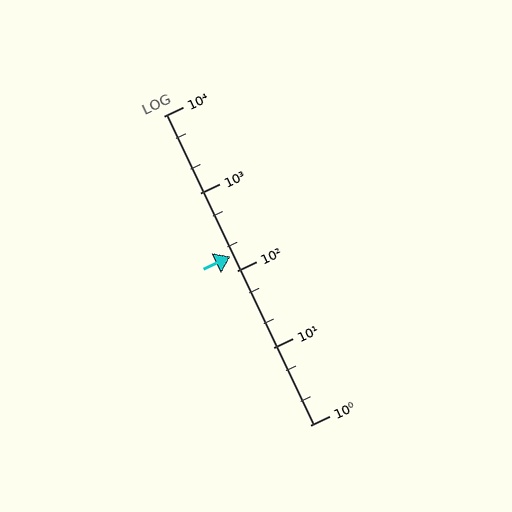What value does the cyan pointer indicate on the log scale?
The pointer indicates approximately 150.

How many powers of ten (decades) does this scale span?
The scale spans 4 decades, from 1 to 10000.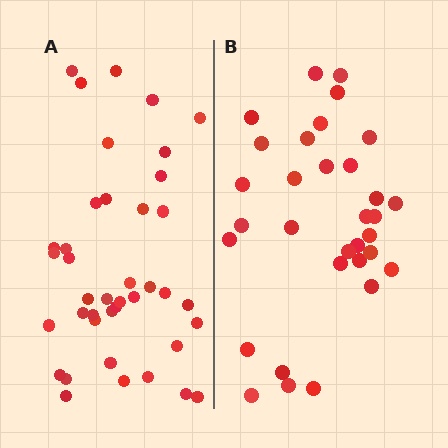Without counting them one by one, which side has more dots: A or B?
Region A (the left region) has more dots.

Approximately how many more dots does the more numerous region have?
Region A has roughly 8 or so more dots than region B.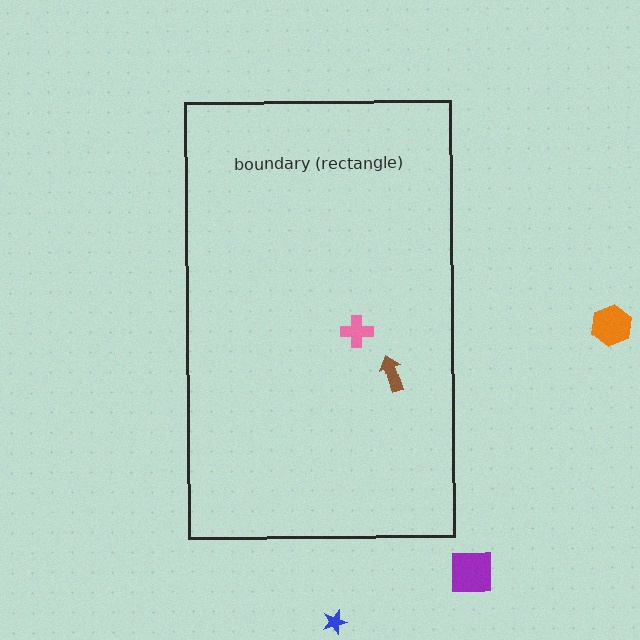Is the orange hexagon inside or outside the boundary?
Outside.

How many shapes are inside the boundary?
2 inside, 3 outside.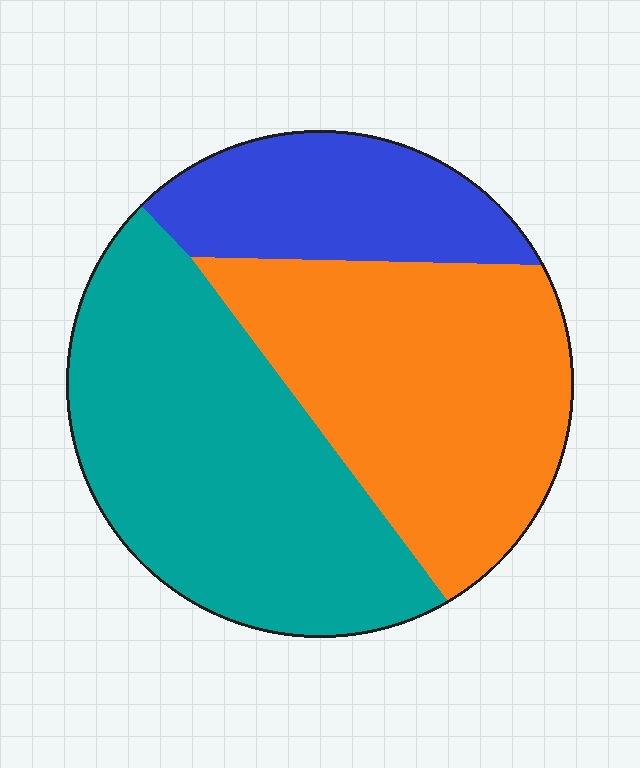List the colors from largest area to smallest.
From largest to smallest: teal, orange, blue.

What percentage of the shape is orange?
Orange takes up about three eighths (3/8) of the shape.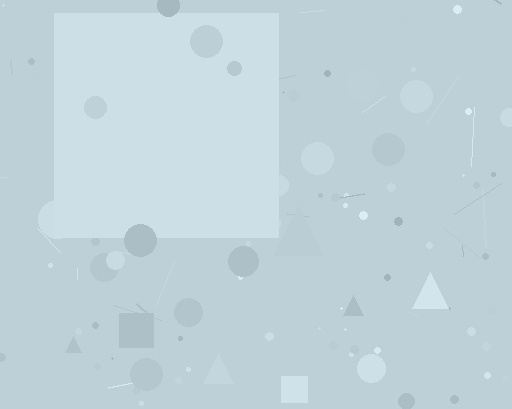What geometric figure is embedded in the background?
A square is embedded in the background.